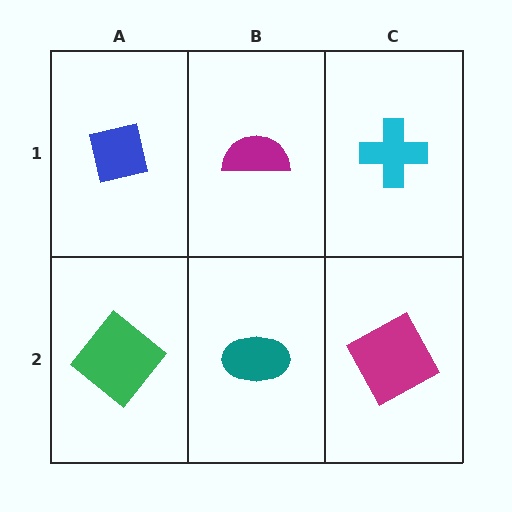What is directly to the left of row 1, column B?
A blue square.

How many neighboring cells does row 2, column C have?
2.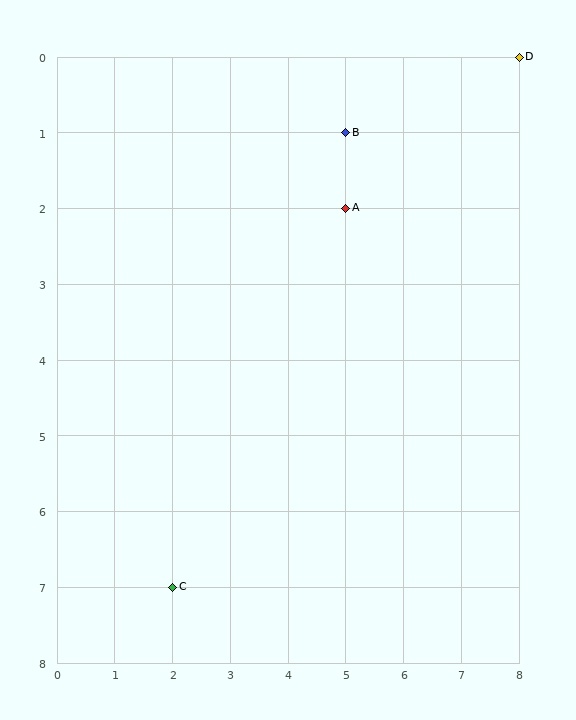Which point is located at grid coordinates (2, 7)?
Point C is at (2, 7).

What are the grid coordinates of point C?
Point C is at grid coordinates (2, 7).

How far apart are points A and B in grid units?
Points A and B are 1 row apart.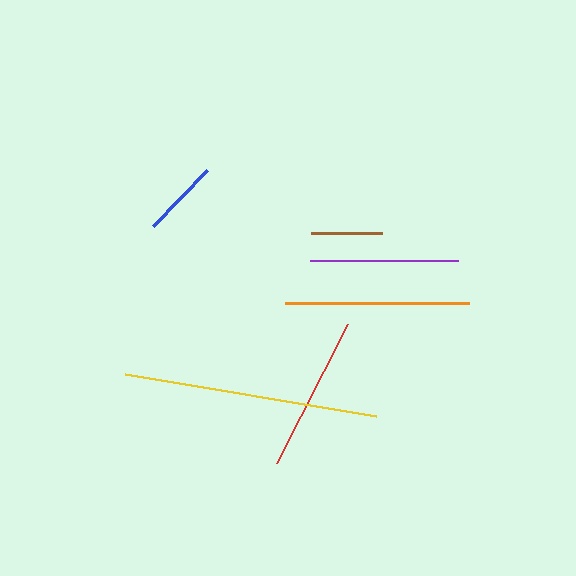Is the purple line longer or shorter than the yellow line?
The yellow line is longer than the purple line.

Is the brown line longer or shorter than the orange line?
The orange line is longer than the brown line.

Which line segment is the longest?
The yellow line is the longest at approximately 255 pixels.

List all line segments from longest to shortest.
From longest to shortest: yellow, orange, red, purple, blue, brown.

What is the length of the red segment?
The red segment is approximately 156 pixels long.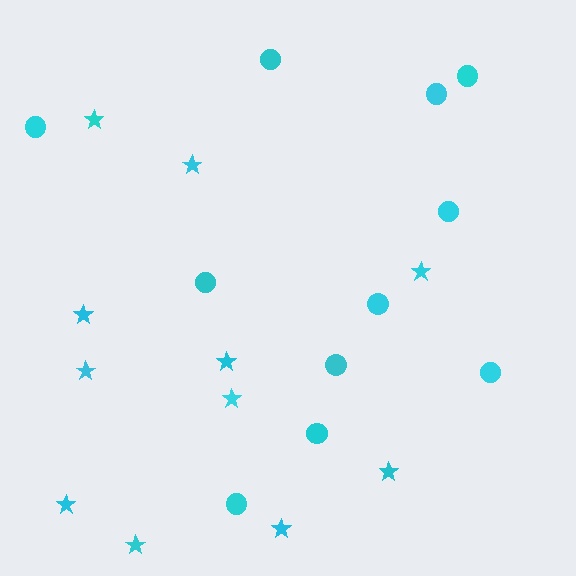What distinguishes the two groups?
There are 2 groups: one group of stars (11) and one group of circles (11).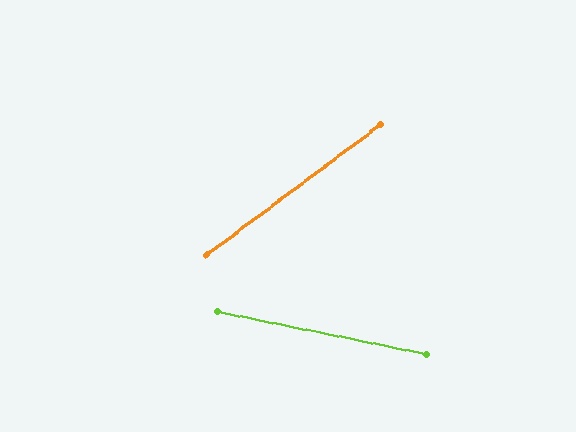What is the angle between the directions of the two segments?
Approximately 48 degrees.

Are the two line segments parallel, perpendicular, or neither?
Neither parallel nor perpendicular — they differ by about 48°.